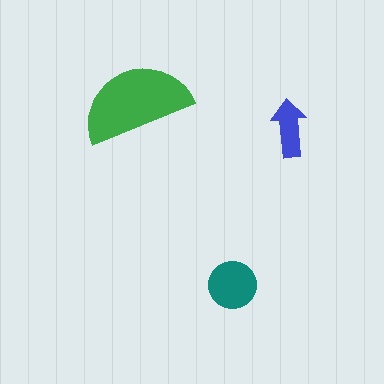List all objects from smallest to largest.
The blue arrow, the teal circle, the green semicircle.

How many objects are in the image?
There are 3 objects in the image.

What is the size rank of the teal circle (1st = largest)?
2nd.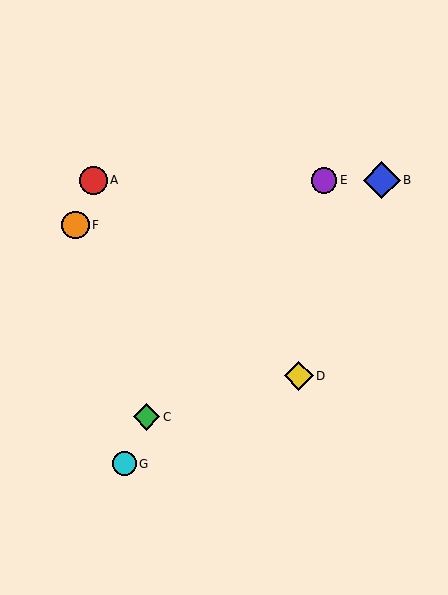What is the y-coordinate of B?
Object B is at y≈180.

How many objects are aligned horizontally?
3 objects (A, B, E) are aligned horizontally.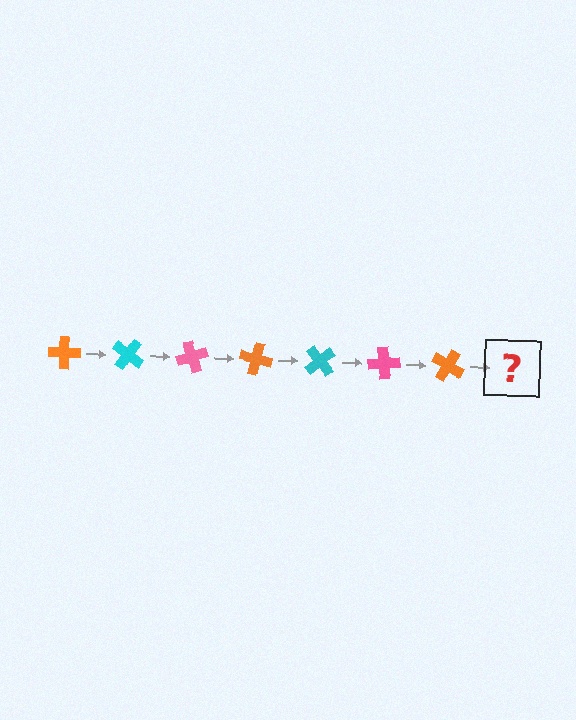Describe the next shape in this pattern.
It should be a cyan cross, rotated 245 degrees from the start.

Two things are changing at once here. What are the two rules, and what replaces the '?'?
The two rules are that it rotates 35 degrees each step and the color cycles through orange, cyan, and pink. The '?' should be a cyan cross, rotated 245 degrees from the start.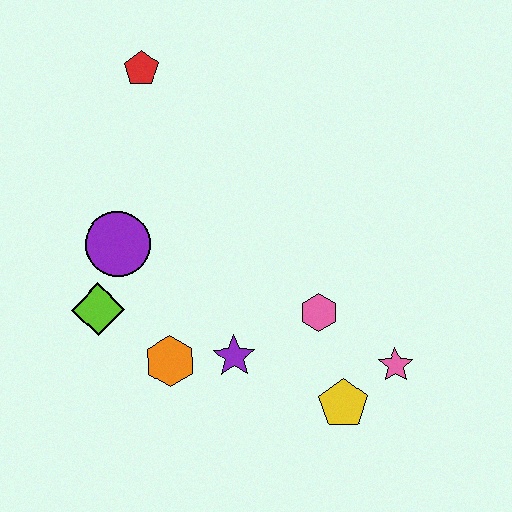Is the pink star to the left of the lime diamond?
No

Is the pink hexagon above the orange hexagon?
Yes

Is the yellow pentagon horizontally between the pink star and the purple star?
Yes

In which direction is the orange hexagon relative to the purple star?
The orange hexagon is to the left of the purple star.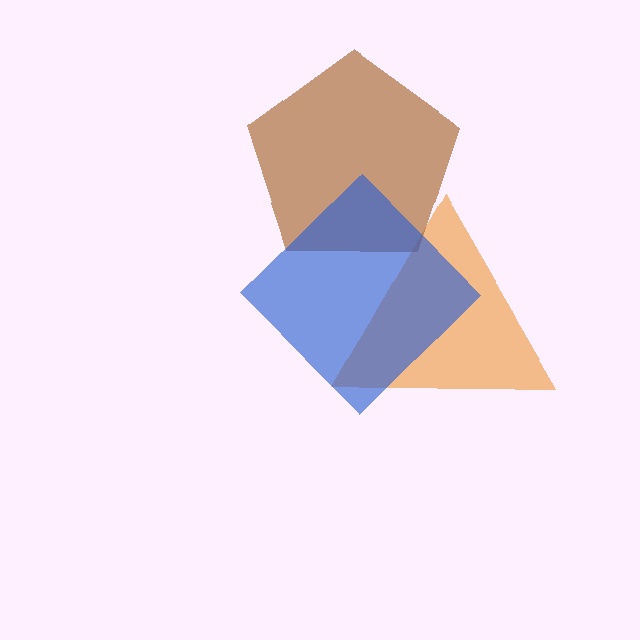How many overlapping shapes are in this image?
There are 3 overlapping shapes in the image.